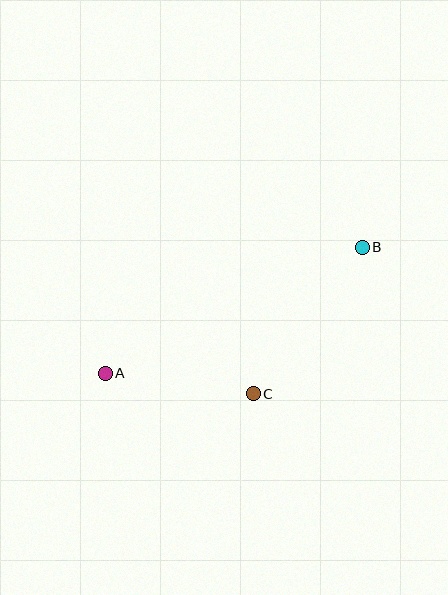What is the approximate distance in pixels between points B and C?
The distance between B and C is approximately 182 pixels.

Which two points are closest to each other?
Points A and C are closest to each other.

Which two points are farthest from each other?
Points A and B are farthest from each other.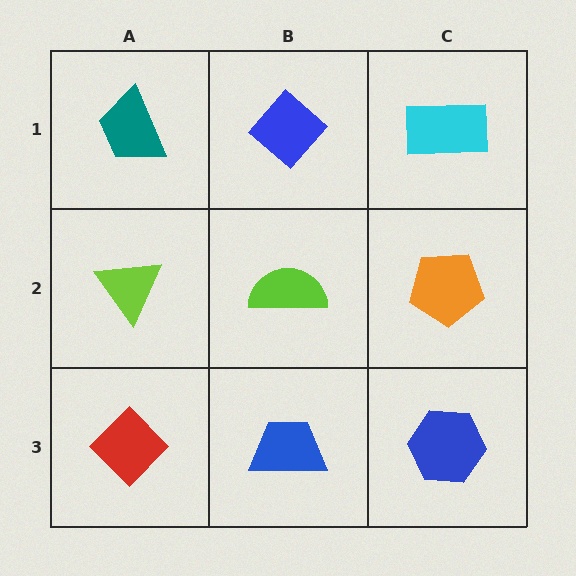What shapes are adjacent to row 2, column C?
A cyan rectangle (row 1, column C), a blue hexagon (row 3, column C), a lime semicircle (row 2, column B).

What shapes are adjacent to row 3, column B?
A lime semicircle (row 2, column B), a red diamond (row 3, column A), a blue hexagon (row 3, column C).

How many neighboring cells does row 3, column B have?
3.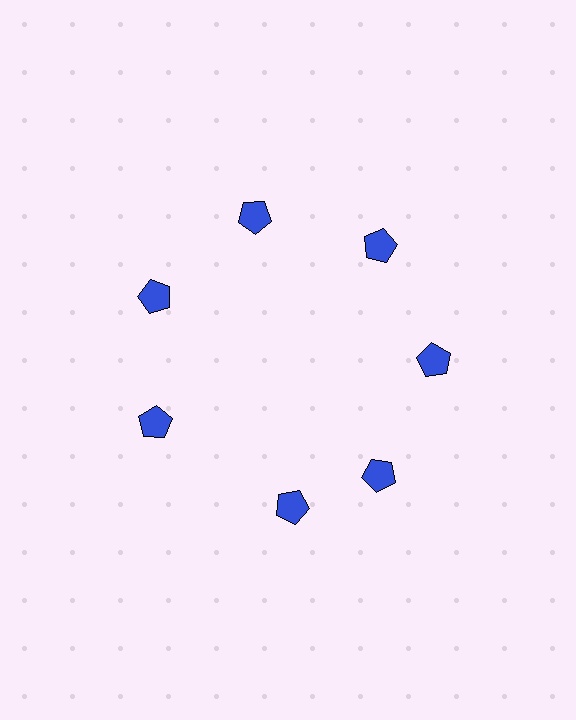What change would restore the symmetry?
The symmetry would be restored by rotating it back into even spacing with its neighbors so that all 7 pentagons sit at equal angles and equal distance from the center.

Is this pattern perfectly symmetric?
No. The 7 blue pentagons are arranged in a ring, but one element near the 6 o'clock position is rotated out of alignment along the ring, breaking the 7-fold rotational symmetry.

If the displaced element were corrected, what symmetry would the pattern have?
It would have 7-fold rotational symmetry — the pattern would map onto itself every 51 degrees.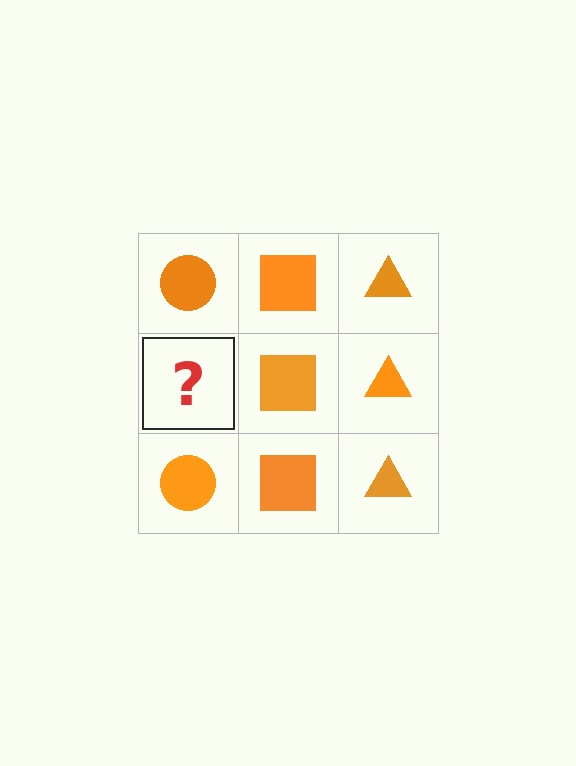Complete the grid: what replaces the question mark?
The question mark should be replaced with an orange circle.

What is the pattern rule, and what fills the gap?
The rule is that each column has a consistent shape. The gap should be filled with an orange circle.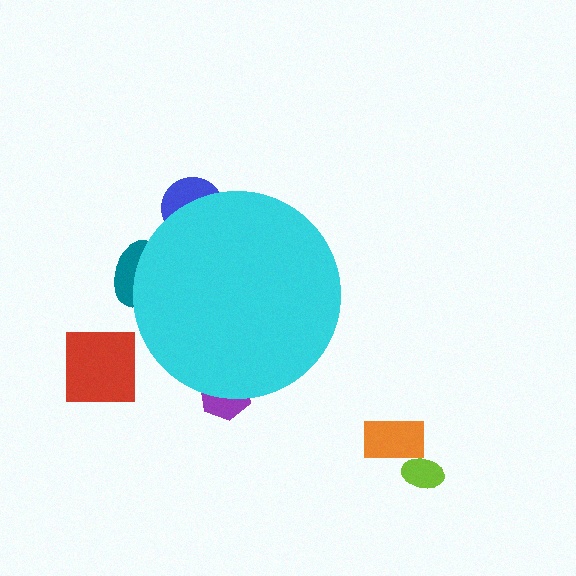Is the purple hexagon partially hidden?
Yes, the purple hexagon is partially hidden behind the cyan circle.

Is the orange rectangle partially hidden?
No, the orange rectangle is fully visible.